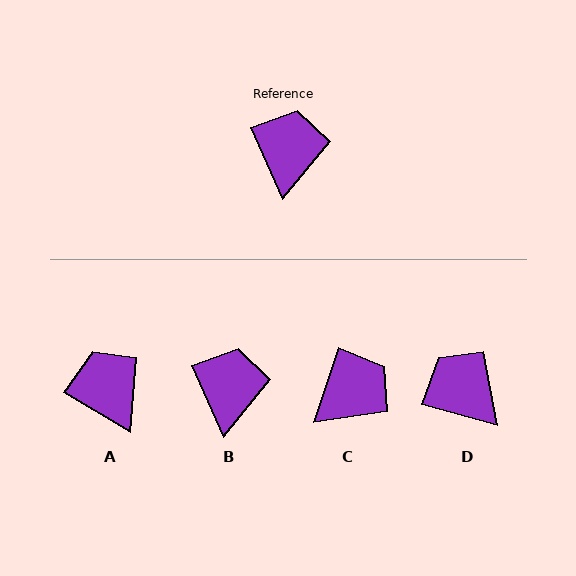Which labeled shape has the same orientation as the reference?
B.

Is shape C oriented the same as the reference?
No, it is off by about 42 degrees.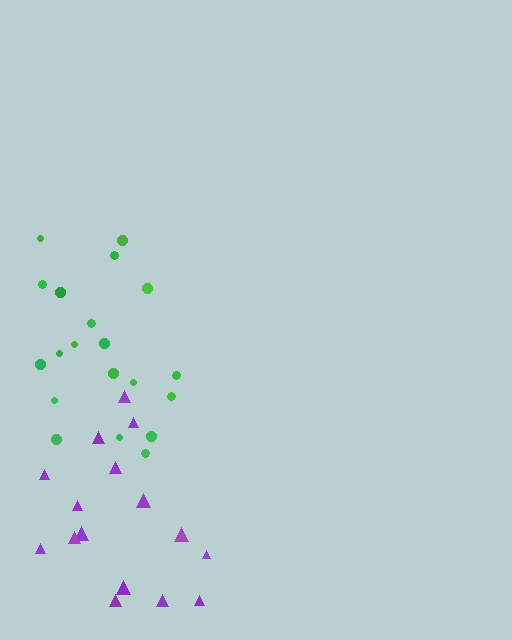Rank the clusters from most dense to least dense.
green, purple.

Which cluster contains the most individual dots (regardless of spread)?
Green (20).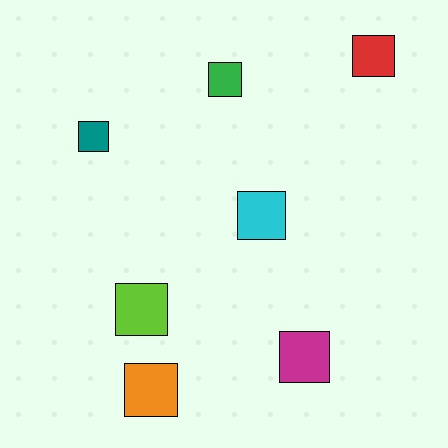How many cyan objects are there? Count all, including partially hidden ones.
There is 1 cyan object.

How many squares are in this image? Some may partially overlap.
There are 7 squares.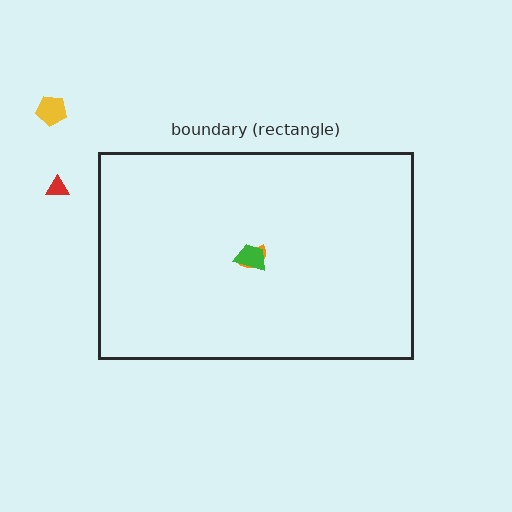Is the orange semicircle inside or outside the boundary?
Inside.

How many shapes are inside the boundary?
2 inside, 2 outside.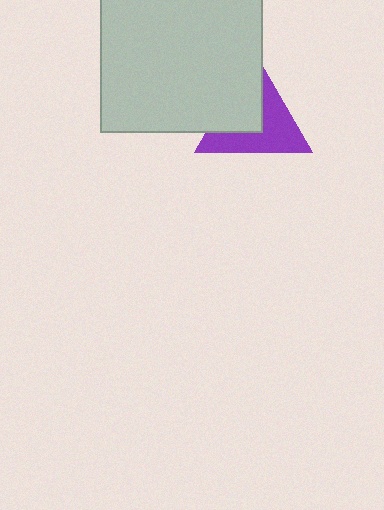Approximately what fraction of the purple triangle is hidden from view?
Roughly 45% of the purple triangle is hidden behind the light gray square.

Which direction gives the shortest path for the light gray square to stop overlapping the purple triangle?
Moving toward the upper-left gives the shortest separation.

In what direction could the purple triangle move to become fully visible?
The purple triangle could move toward the lower-right. That would shift it out from behind the light gray square entirely.